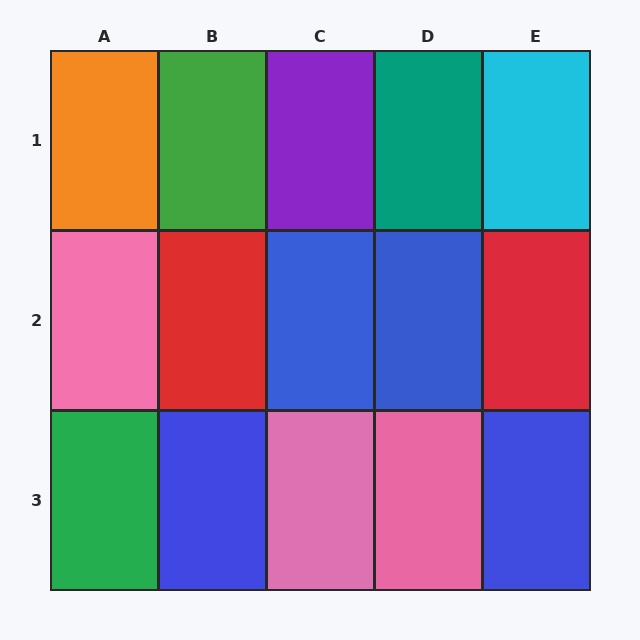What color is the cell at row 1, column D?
Teal.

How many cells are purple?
1 cell is purple.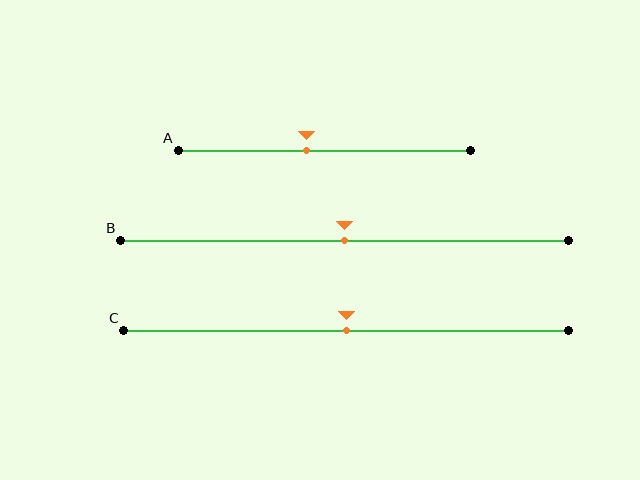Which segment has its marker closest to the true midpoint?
Segment B has its marker closest to the true midpoint.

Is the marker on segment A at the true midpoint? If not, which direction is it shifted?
No, the marker on segment A is shifted to the left by about 6% of the segment length.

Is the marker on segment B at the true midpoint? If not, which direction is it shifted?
Yes, the marker on segment B is at the true midpoint.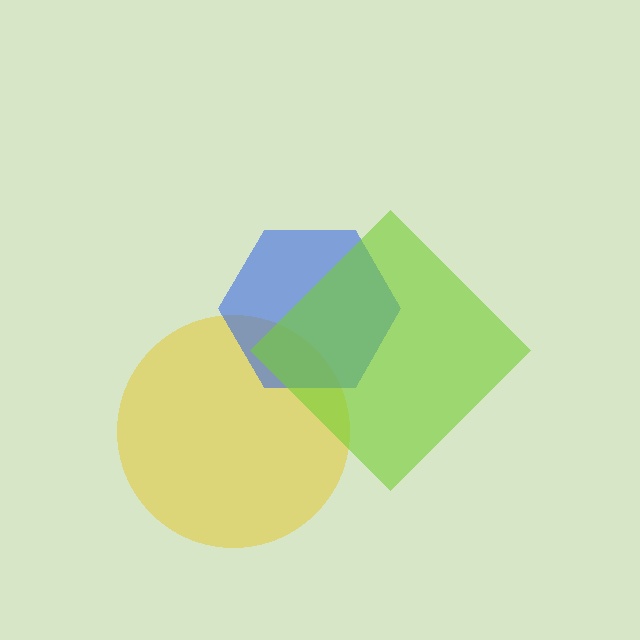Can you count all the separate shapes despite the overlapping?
Yes, there are 3 separate shapes.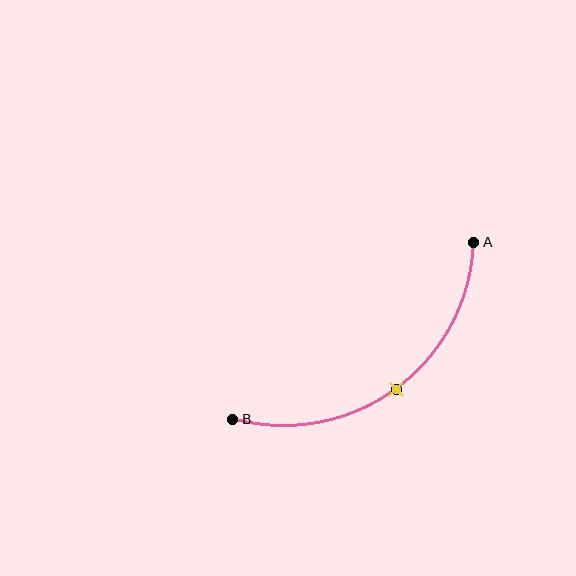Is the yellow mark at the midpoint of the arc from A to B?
Yes. The yellow mark lies on the arc at equal arc-length from both A and B — it is the arc midpoint.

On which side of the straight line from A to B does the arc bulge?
The arc bulges below and to the right of the straight line connecting A and B.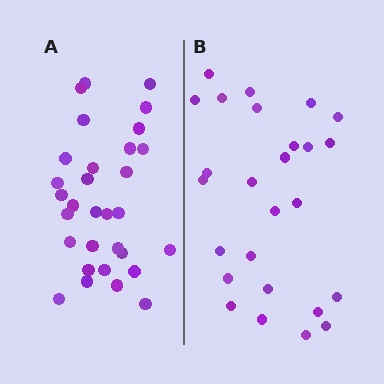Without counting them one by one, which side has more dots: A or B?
Region A (the left region) has more dots.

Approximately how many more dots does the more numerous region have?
Region A has about 5 more dots than region B.